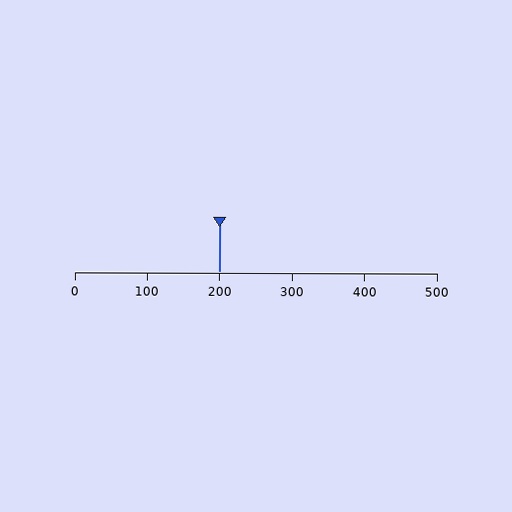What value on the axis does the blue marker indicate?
The marker indicates approximately 200.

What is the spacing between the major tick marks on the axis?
The major ticks are spaced 100 apart.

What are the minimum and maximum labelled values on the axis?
The axis runs from 0 to 500.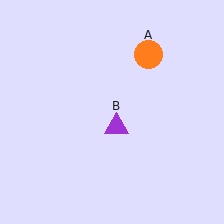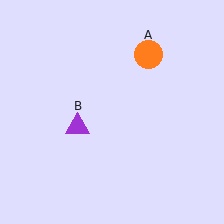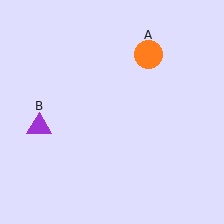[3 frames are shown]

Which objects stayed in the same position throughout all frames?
Orange circle (object A) remained stationary.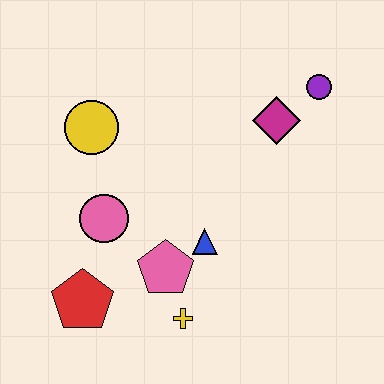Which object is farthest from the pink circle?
The purple circle is farthest from the pink circle.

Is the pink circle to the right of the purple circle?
No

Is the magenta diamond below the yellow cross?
No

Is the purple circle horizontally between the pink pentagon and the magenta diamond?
No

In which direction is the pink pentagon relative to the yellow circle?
The pink pentagon is below the yellow circle.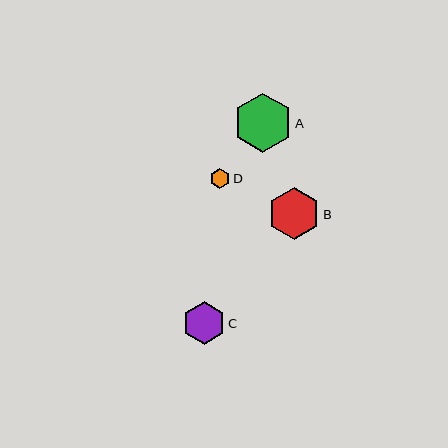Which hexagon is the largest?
Hexagon A is the largest with a size of approximately 59 pixels.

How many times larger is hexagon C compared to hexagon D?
Hexagon C is approximately 2.1 times the size of hexagon D.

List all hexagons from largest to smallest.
From largest to smallest: A, B, C, D.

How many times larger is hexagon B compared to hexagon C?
Hexagon B is approximately 1.2 times the size of hexagon C.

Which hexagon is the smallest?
Hexagon D is the smallest with a size of approximately 20 pixels.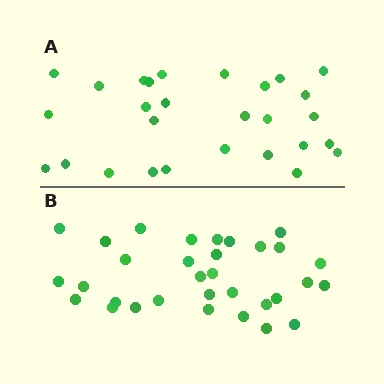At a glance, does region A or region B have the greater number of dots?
Region B (the bottom region) has more dots.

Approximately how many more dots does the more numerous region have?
Region B has about 4 more dots than region A.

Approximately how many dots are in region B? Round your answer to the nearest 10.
About 30 dots. (The exact count is 32, which rounds to 30.)